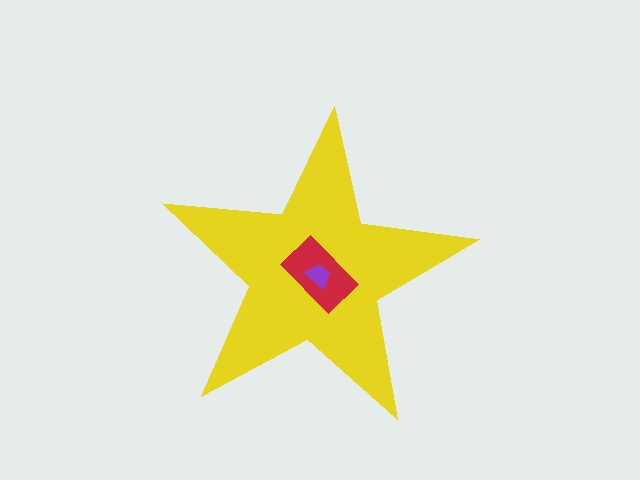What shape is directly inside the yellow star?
The red rectangle.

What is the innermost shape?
The purple trapezoid.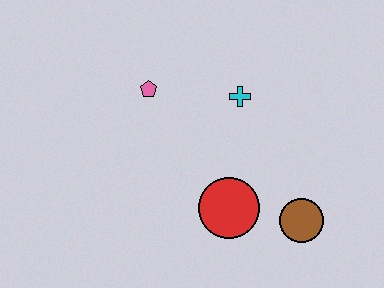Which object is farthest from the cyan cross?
The brown circle is farthest from the cyan cross.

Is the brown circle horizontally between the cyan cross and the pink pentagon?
No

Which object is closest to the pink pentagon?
The cyan cross is closest to the pink pentagon.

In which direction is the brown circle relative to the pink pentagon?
The brown circle is to the right of the pink pentagon.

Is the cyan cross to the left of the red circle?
No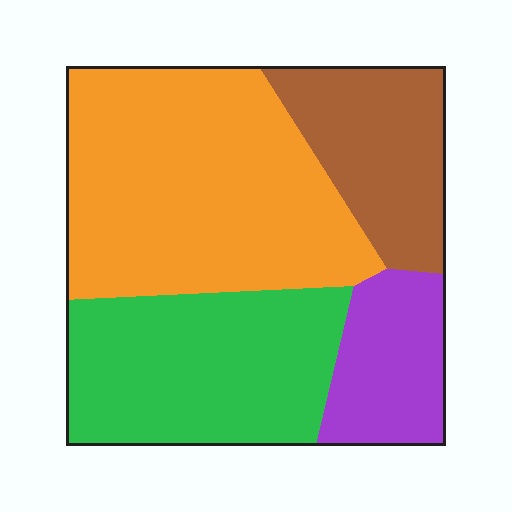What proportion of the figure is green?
Green covers around 30% of the figure.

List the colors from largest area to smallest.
From largest to smallest: orange, green, brown, purple.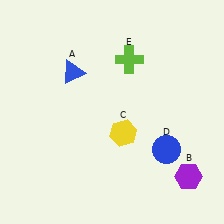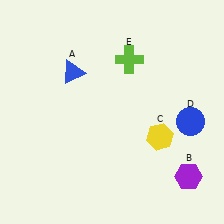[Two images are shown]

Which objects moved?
The objects that moved are: the yellow hexagon (C), the blue circle (D).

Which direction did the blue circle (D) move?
The blue circle (D) moved up.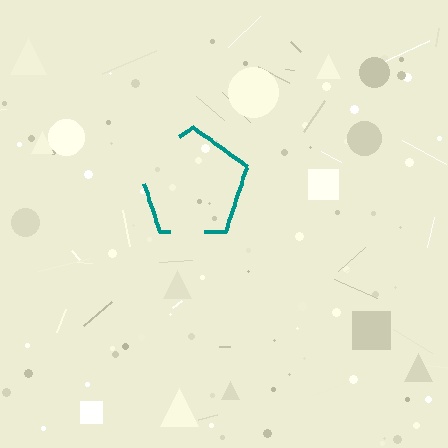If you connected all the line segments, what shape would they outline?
They would outline a pentagon.